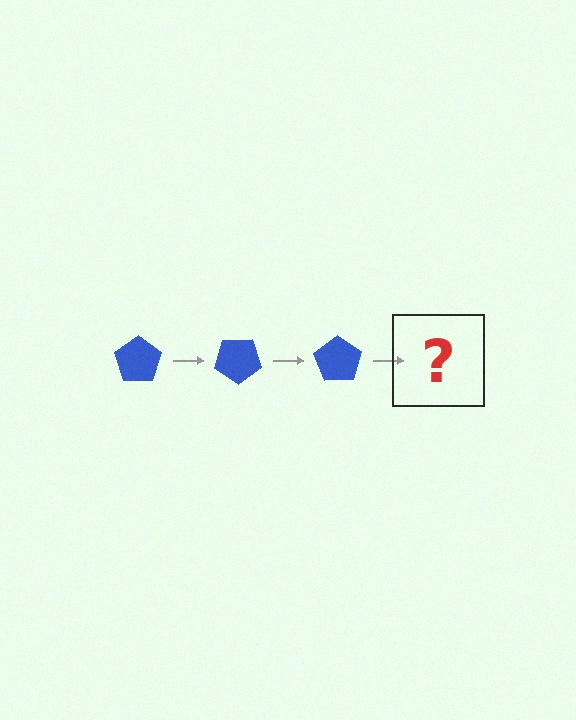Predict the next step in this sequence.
The next step is a blue pentagon rotated 105 degrees.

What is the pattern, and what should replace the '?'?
The pattern is that the pentagon rotates 35 degrees each step. The '?' should be a blue pentagon rotated 105 degrees.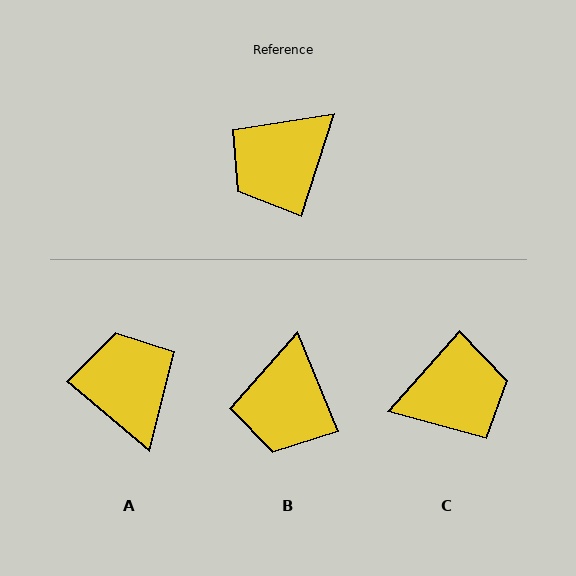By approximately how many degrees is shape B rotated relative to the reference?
Approximately 40 degrees counter-clockwise.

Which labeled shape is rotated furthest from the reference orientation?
C, about 156 degrees away.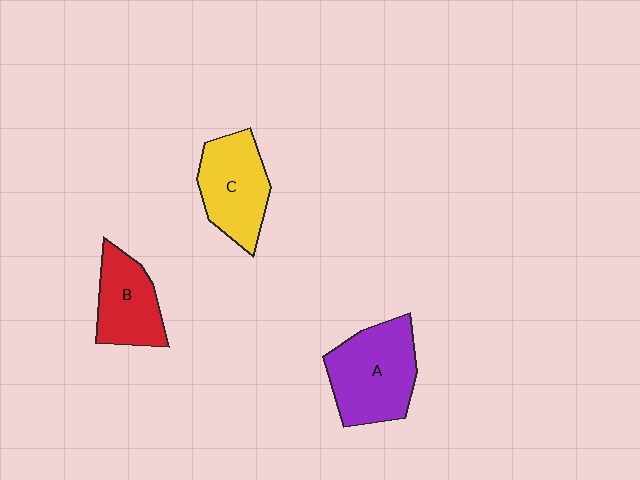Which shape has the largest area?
Shape A (purple).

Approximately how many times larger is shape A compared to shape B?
Approximately 1.4 times.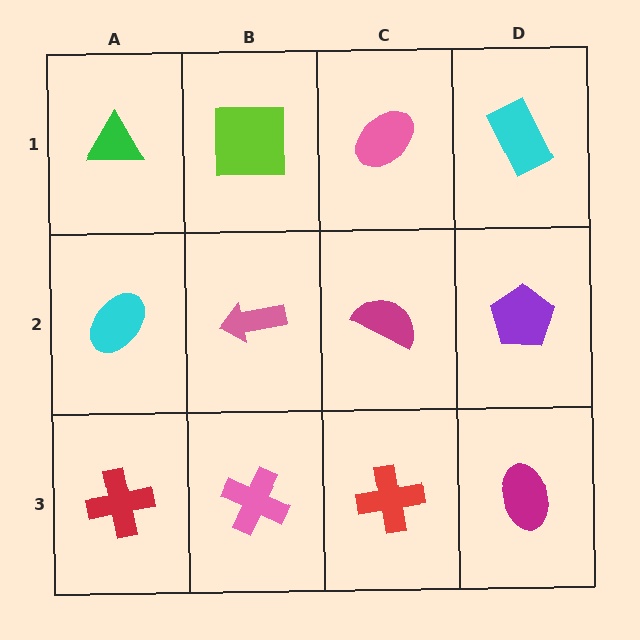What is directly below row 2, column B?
A pink cross.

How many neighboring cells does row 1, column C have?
3.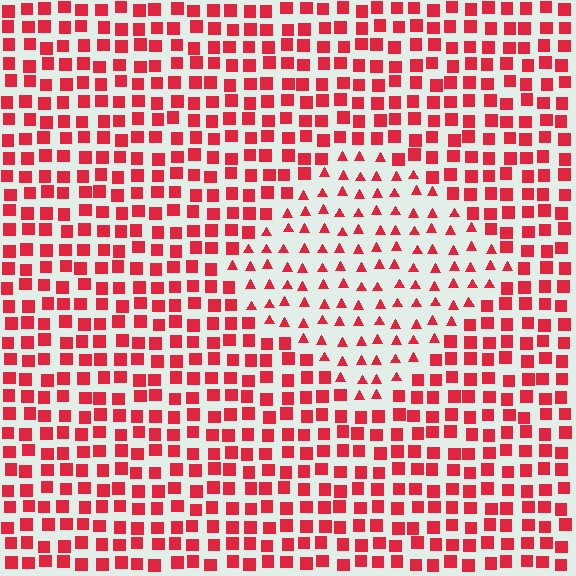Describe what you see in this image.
The image is filled with small red elements arranged in a uniform grid. A diamond-shaped region contains triangles, while the surrounding area contains squares. The boundary is defined purely by the change in element shape.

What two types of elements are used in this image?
The image uses triangles inside the diamond region and squares outside it.